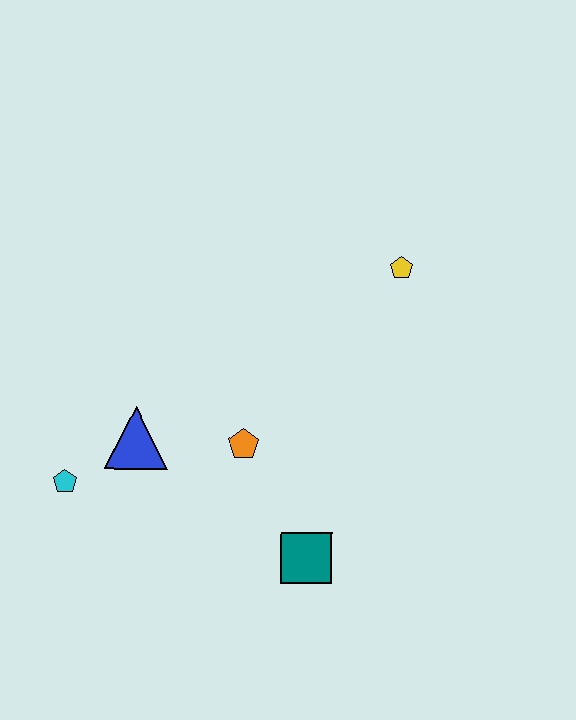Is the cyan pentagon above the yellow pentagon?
No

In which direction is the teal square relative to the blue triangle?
The teal square is to the right of the blue triangle.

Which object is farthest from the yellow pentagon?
The cyan pentagon is farthest from the yellow pentagon.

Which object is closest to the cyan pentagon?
The blue triangle is closest to the cyan pentagon.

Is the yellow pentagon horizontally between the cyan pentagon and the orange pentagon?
No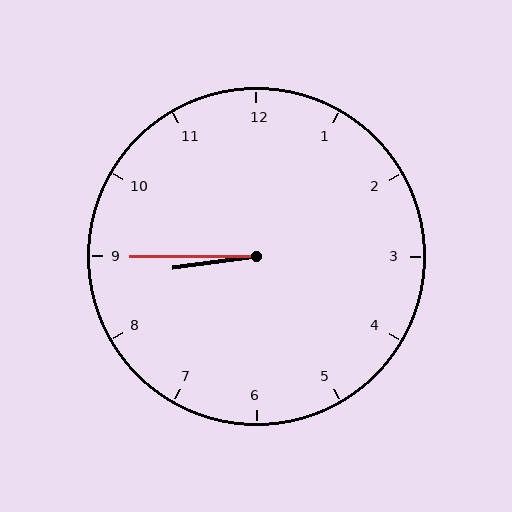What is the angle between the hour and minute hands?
Approximately 8 degrees.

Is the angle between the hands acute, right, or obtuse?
It is acute.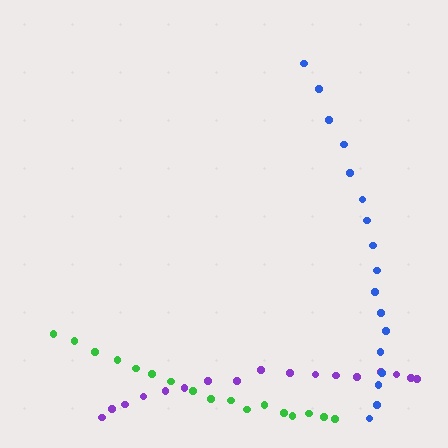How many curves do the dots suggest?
There are 3 distinct paths.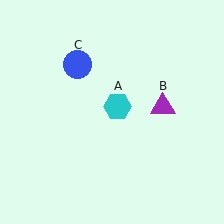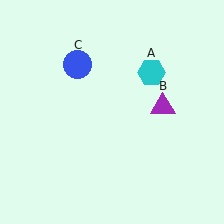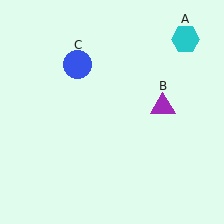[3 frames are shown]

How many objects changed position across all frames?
1 object changed position: cyan hexagon (object A).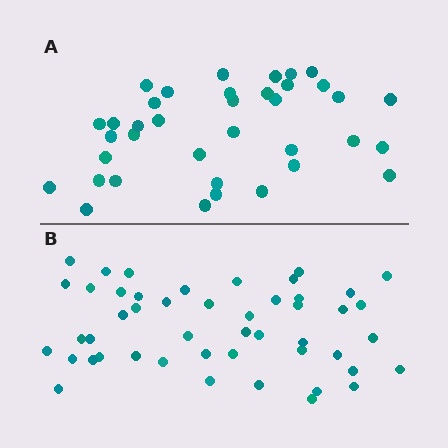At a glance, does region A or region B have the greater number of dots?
Region B (the bottom region) has more dots.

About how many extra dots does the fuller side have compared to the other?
Region B has roughly 12 or so more dots than region A.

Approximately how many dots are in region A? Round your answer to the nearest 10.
About 40 dots. (The exact count is 37, which rounds to 40.)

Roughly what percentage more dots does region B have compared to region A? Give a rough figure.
About 30% more.